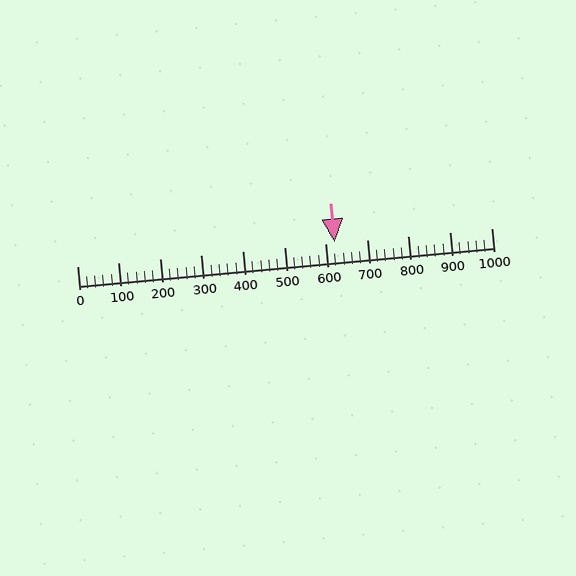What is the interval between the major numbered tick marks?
The major tick marks are spaced 100 units apart.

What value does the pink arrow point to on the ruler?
The pink arrow points to approximately 621.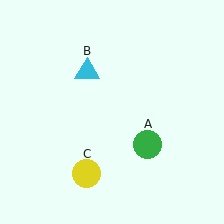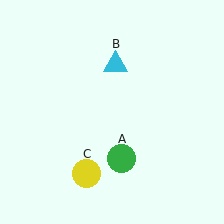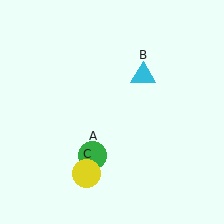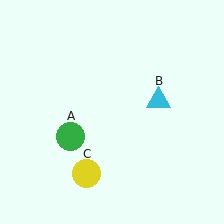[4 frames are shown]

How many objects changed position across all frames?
2 objects changed position: green circle (object A), cyan triangle (object B).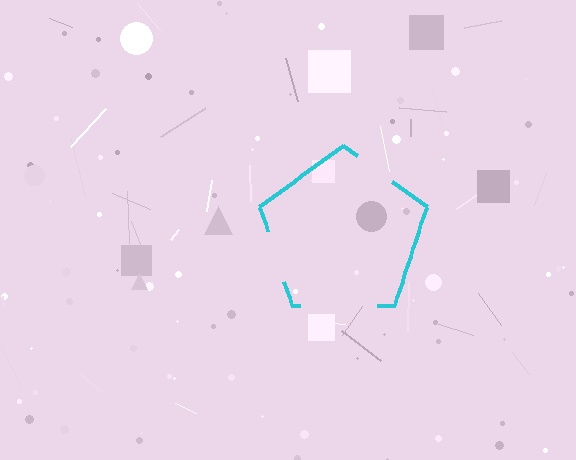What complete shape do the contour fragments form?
The contour fragments form a pentagon.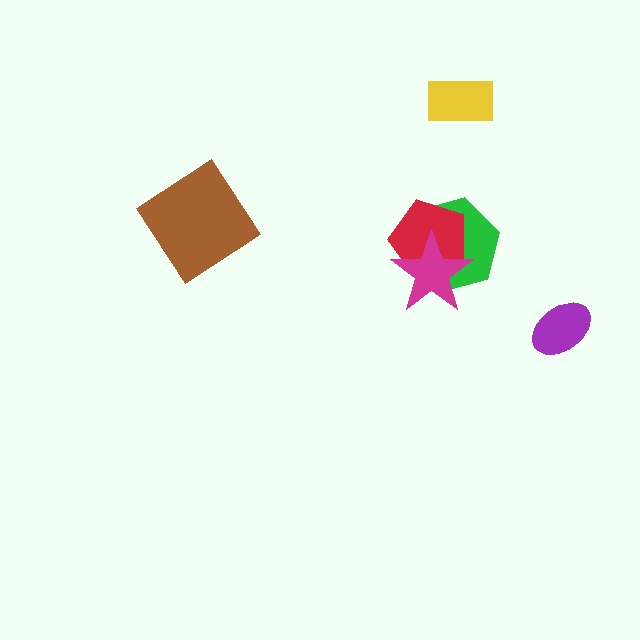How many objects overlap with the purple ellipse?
0 objects overlap with the purple ellipse.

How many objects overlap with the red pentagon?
2 objects overlap with the red pentagon.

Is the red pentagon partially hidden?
Yes, it is partially covered by another shape.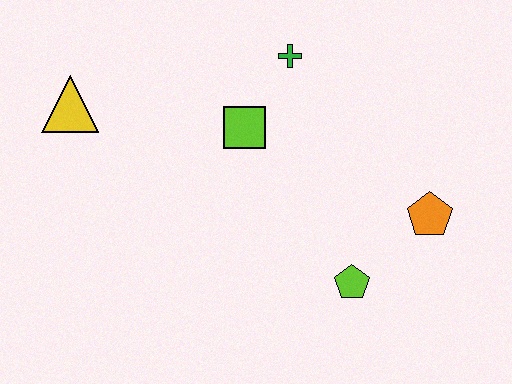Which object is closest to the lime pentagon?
The orange pentagon is closest to the lime pentagon.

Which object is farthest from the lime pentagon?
The yellow triangle is farthest from the lime pentagon.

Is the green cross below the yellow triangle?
No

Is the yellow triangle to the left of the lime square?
Yes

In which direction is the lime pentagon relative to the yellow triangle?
The lime pentagon is to the right of the yellow triangle.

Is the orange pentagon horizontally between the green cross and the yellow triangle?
No